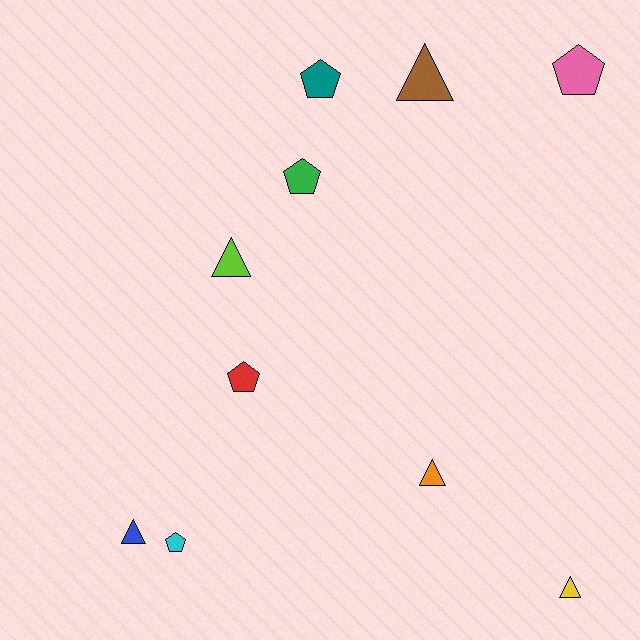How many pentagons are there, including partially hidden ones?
There are 5 pentagons.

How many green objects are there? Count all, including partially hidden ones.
There is 1 green object.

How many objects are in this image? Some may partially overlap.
There are 10 objects.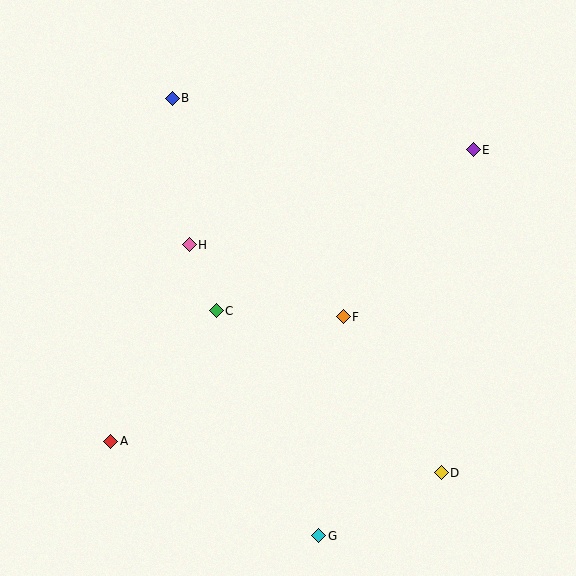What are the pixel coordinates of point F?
Point F is at (343, 317).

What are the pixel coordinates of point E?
Point E is at (473, 150).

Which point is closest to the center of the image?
Point F at (343, 317) is closest to the center.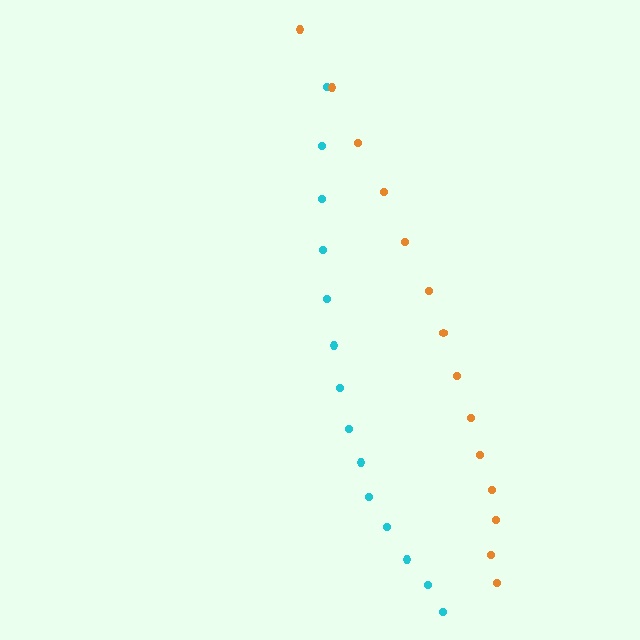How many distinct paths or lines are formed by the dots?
There are 2 distinct paths.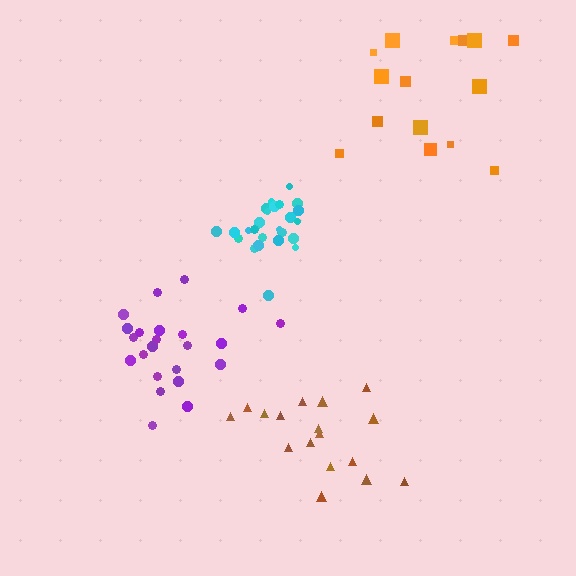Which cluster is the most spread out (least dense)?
Orange.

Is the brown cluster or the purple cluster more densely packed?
Purple.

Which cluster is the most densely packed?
Cyan.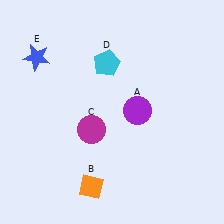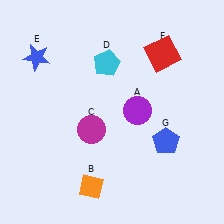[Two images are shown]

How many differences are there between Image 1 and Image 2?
There are 2 differences between the two images.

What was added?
A red square (F), a blue pentagon (G) were added in Image 2.